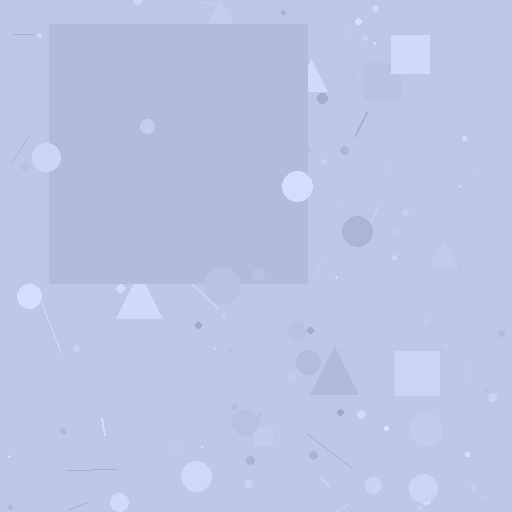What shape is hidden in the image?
A square is hidden in the image.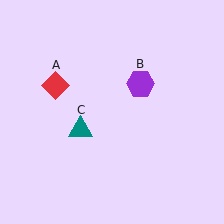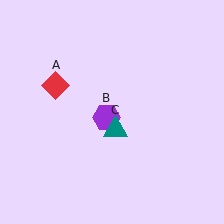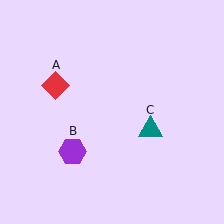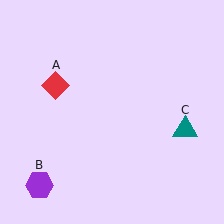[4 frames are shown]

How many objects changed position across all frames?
2 objects changed position: purple hexagon (object B), teal triangle (object C).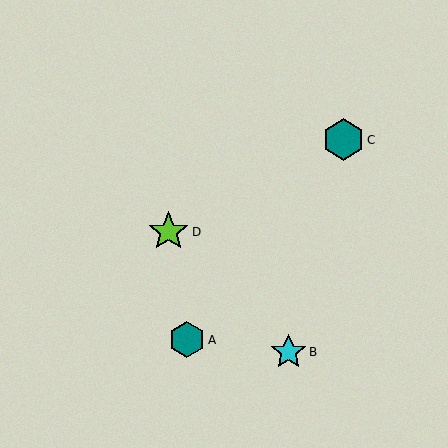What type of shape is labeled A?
Shape A is a teal hexagon.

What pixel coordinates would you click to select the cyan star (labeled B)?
Click at (289, 352) to select the cyan star B.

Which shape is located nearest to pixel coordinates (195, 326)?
The teal hexagon (labeled A) at (187, 340) is nearest to that location.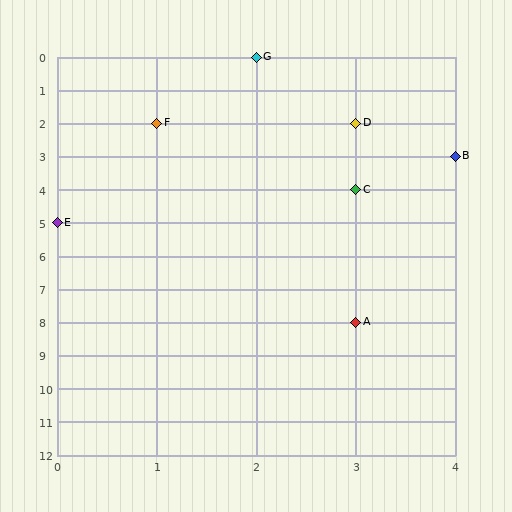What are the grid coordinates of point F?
Point F is at grid coordinates (1, 2).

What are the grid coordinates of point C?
Point C is at grid coordinates (3, 4).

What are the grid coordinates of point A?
Point A is at grid coordinates (3, 8).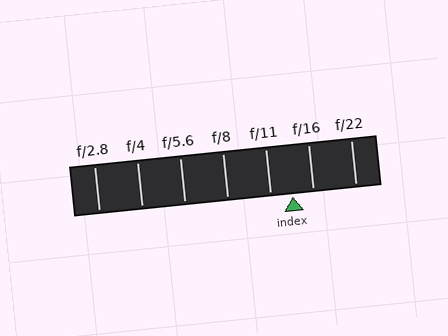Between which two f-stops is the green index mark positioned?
The index mark is between f/11 and f/16.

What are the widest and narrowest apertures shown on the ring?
The widest aperture shown is f/2.8 and the narrowest is f/22.